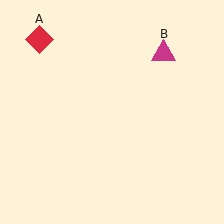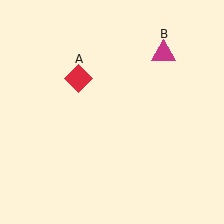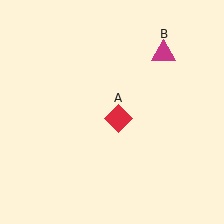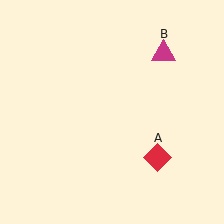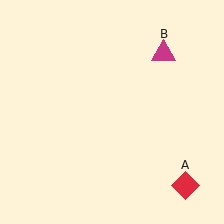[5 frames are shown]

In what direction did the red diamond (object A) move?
The red diamond (object A) moved down and to the right.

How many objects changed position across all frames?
1 object changed position: red diamond (object A).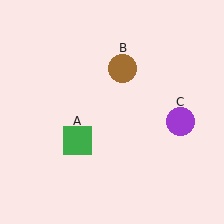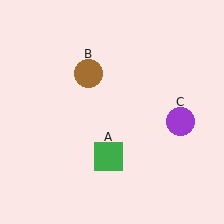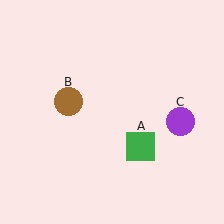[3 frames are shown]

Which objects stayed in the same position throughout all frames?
Purple circle (object C) remained stationary.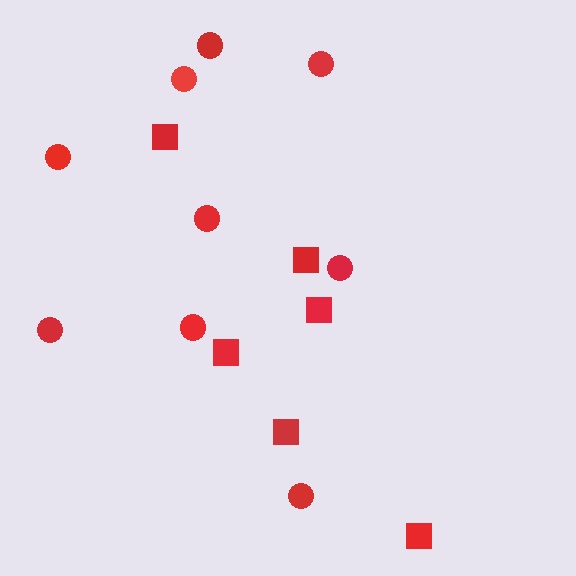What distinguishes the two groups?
There are 2 groups: one group of squares (6) and one group of circles (9).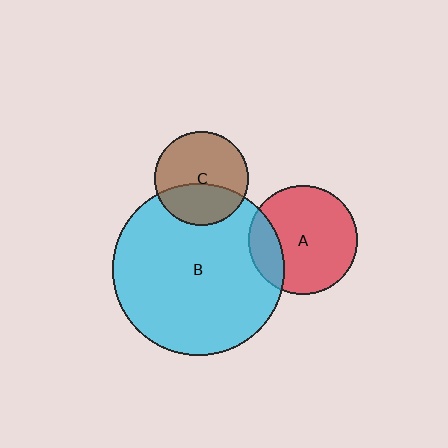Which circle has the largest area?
Circle B (cyan).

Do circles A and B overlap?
Yes.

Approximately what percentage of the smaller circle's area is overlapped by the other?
Approximately 20%.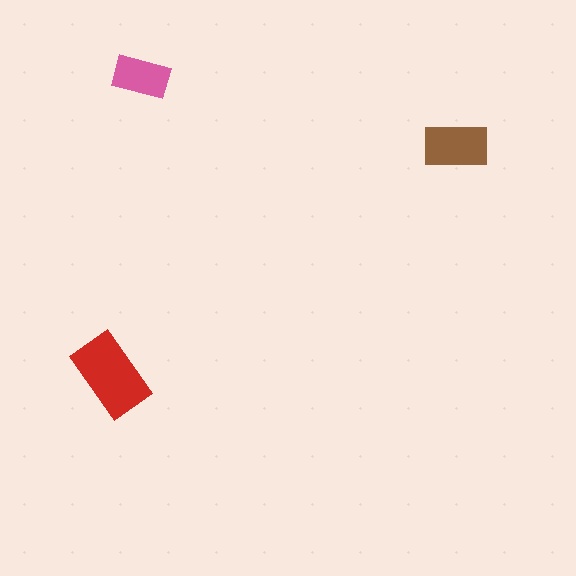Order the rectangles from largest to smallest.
the red one, the brown one, the pink one.